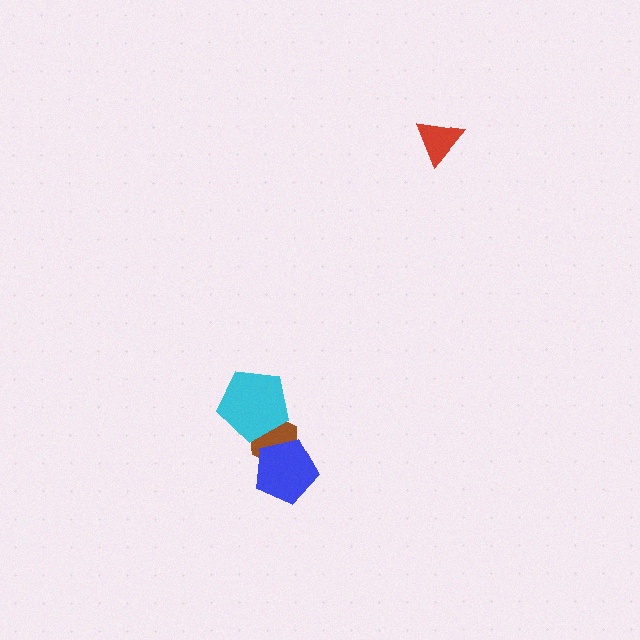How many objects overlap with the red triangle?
0 objects overlap with the red triangle.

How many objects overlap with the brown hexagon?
2 objects overlap with the brown hexagon.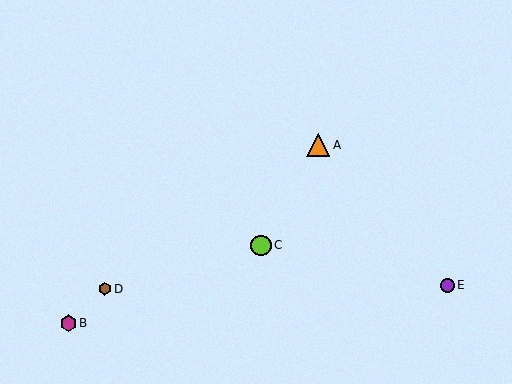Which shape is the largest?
The orange triangle (labeled A) is the largest.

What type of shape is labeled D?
Shape D is a brown hexagon.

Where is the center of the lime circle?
The center of the lime circle is at (261, 245).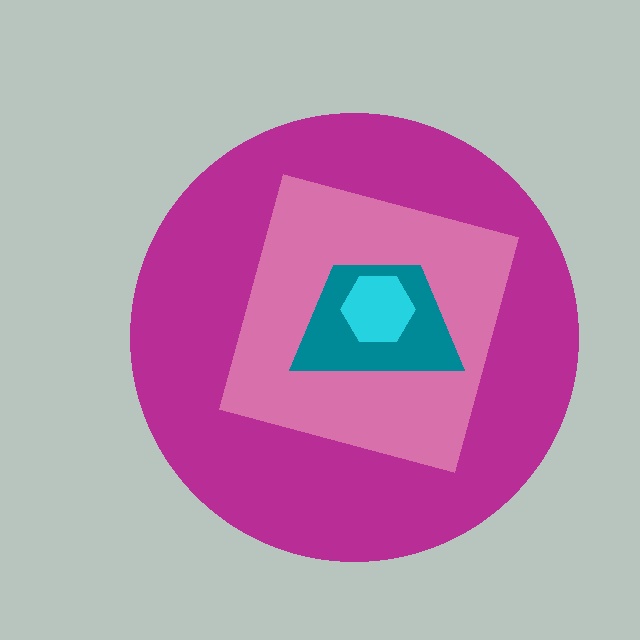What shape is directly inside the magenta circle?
The pink square.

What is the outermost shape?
The magenta circle.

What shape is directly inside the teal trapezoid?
The cyan hexagon.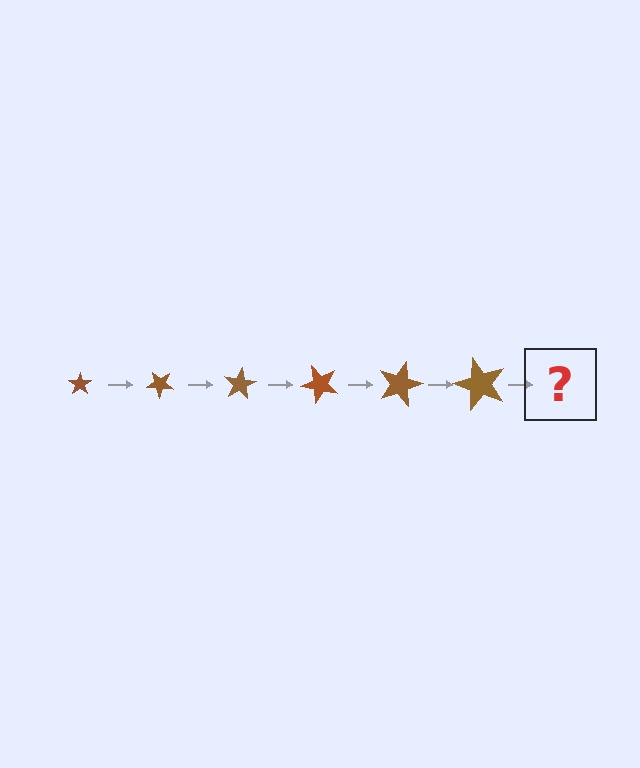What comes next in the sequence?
The next element should be a star, larger than the previous one and rotated 240 degrees from the start.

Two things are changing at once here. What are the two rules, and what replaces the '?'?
The two rules are that the star grows larger each step and it rotates 40 degrees each step. The '?' should be a star, larger than the previous one and rotated 240 degrees from the start.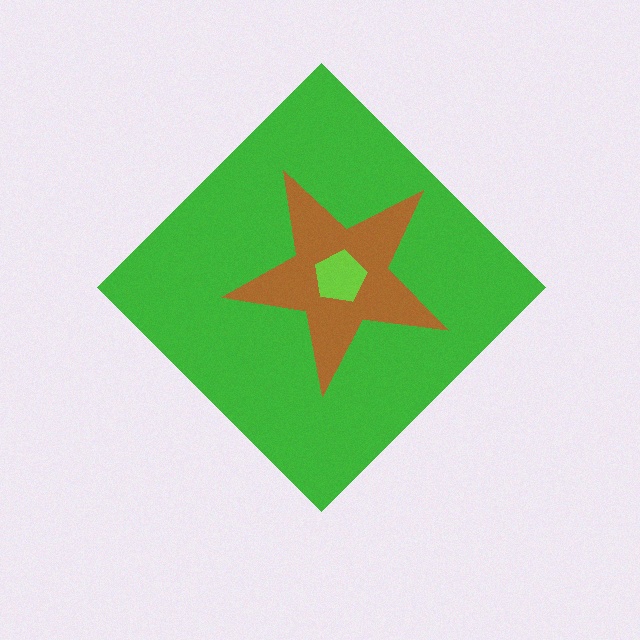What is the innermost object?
The lime pentagon.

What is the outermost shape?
The green diamond.